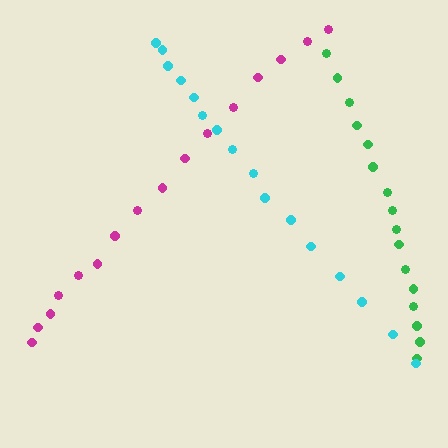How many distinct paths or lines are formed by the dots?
There are 3 distinct paths.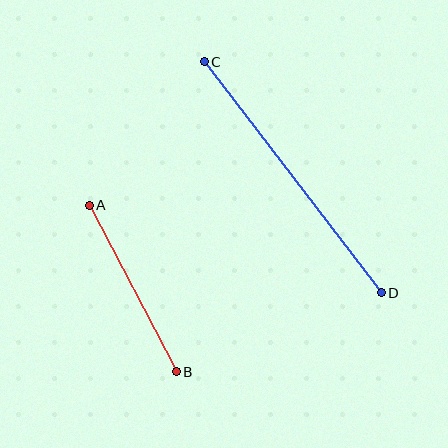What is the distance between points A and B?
The distance is approximately 188 pixels.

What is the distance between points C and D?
The distance is approximately 291 pixels.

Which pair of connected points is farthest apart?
Points C and D are farthest apart.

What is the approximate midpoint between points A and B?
The midpoint is at approximately (133, 289) pixels.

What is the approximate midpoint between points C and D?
The midpoint is at approximately (293, 177) pixels.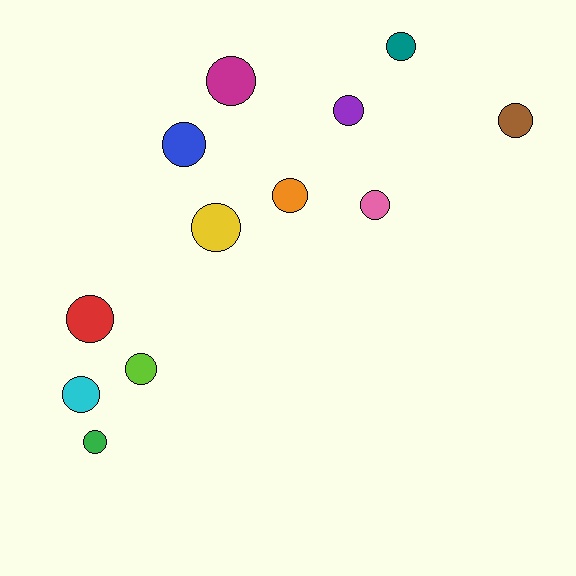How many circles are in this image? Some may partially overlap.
There are 12 circles.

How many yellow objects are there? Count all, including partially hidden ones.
There is 1 yellow object.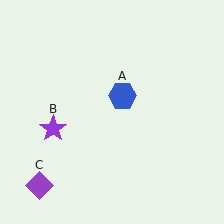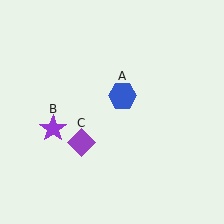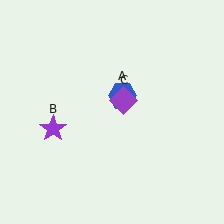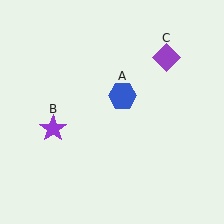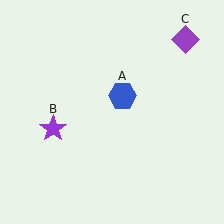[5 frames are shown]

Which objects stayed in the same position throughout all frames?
Blue hexagon (object A) and purple star (object B) remained stationary.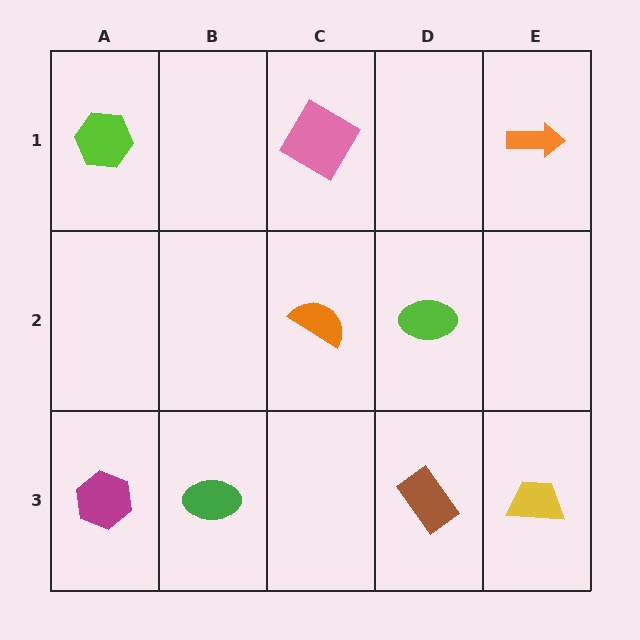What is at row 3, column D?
A brown rectangle.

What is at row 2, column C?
An orange semicircle.